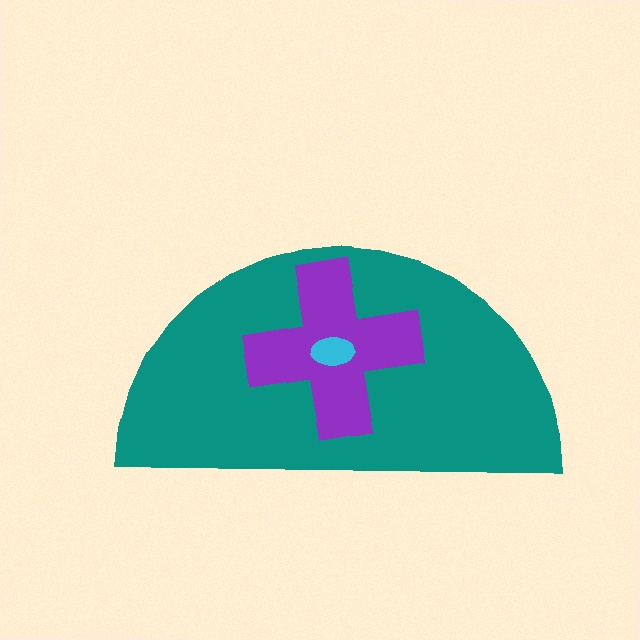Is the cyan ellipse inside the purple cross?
Yes.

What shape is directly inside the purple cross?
The cyan ellipse.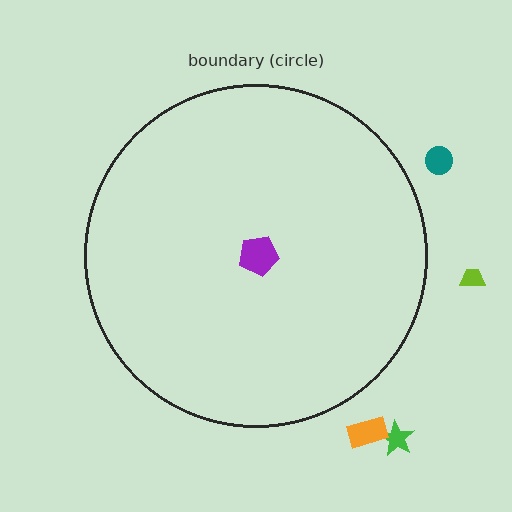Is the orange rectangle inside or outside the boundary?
Outside.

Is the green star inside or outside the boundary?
Outside.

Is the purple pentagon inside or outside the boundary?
Inside.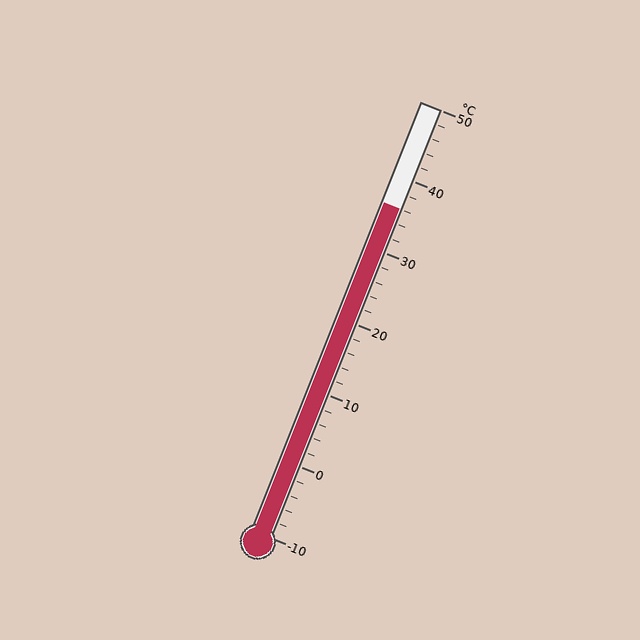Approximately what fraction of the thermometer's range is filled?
The thermometer is filled to approximately 75% of its range.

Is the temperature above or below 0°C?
The temperature is above 0°C.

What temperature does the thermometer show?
The thermometer shows approximately 36°C.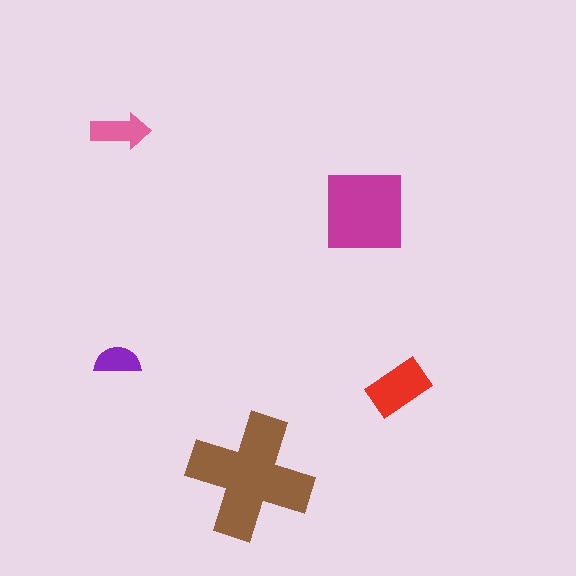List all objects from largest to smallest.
The brown cross, the magenta square, the red rectangle, the pink arrow, the purple semicircle.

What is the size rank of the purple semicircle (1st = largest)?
5th.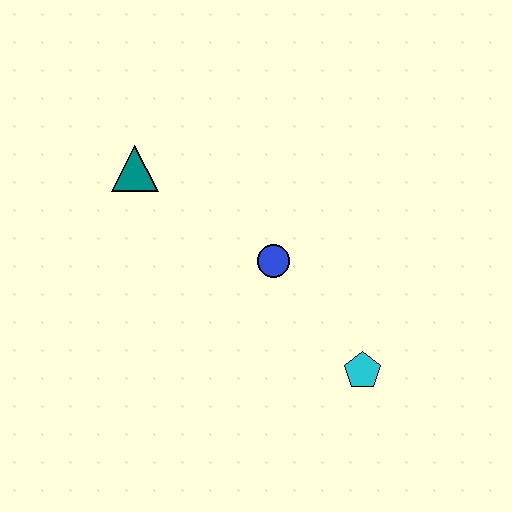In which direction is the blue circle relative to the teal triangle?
The blue circle is to the right of the teal triangle.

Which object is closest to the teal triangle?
The blue circle is closest to the teal triangle.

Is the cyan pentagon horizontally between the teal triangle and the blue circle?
No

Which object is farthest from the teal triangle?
The cyan pentagon is farthest from the teal triangle.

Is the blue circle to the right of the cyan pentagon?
No